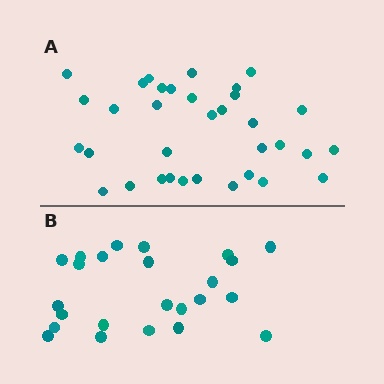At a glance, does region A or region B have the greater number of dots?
Region A (the top region) has more dots.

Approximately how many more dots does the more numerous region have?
Region A has roughly 10 or so more dots than region B.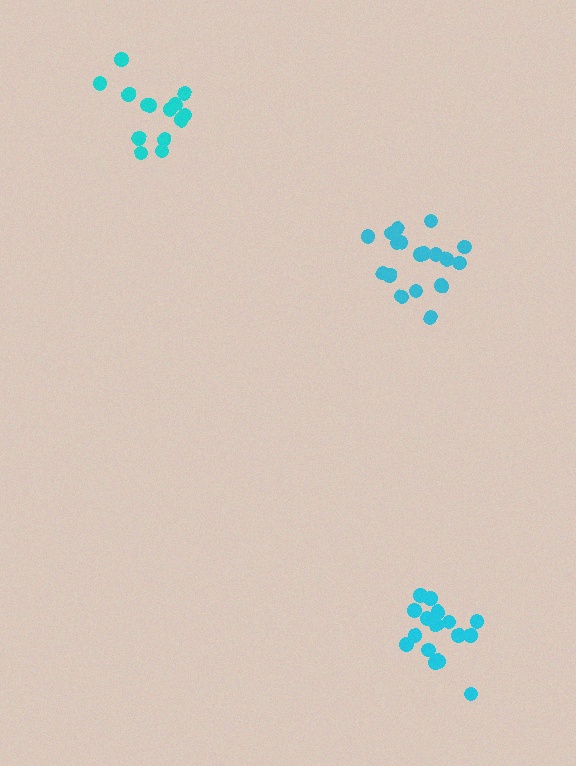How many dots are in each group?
Group 1: 14 dots, Group 2: 16 dots, Group 3: 18 dots (48 total).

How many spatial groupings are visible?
There are 3 spatial groupings.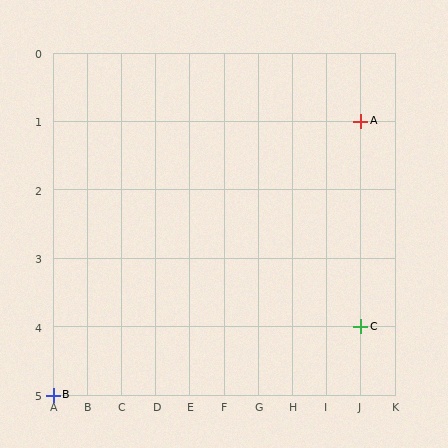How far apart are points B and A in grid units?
Points B and A are 9 columns and 4 rows apart (about 9.8 grid units diagonally).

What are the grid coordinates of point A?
Point A is at grid coordinates (J, 1).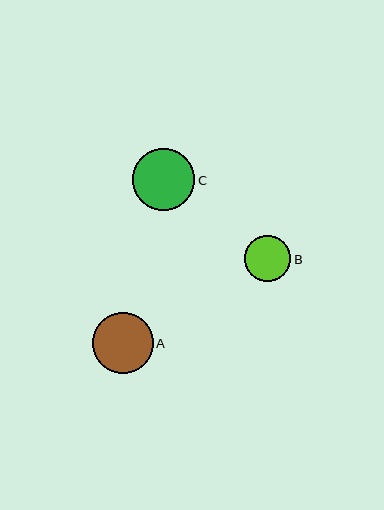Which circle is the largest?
Circle C is the largest with a size of approximately 62 pixels.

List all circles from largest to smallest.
From largest to smallest: C, A, B.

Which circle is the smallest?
Circle B is the smallest with a size of approximately 47 pixels.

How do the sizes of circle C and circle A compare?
Circle C and circle A are approximately the same size.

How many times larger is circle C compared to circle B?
Circle C is approximately 1.3 times the size of circle B.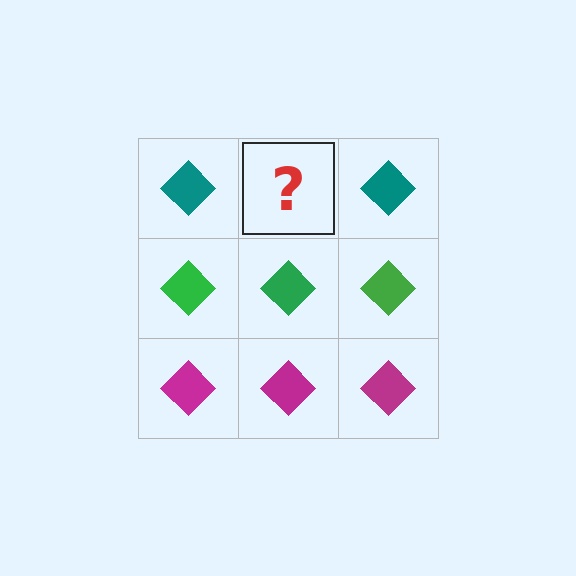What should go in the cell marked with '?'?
The missing cell should contain a teal diamond.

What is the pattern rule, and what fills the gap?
The rule is that each row has a consistent color. The gap should be filled with a teal diamond.